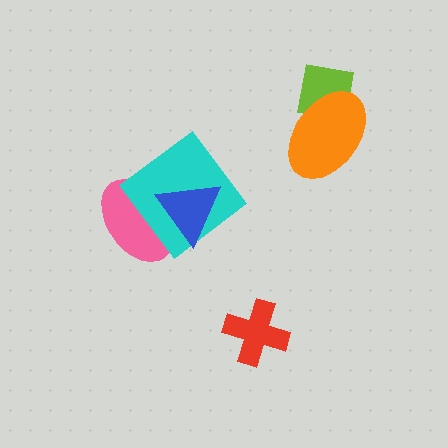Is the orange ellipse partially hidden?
No, no other shape covers it.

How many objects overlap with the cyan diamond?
2 objects overlap with the cyan diamond.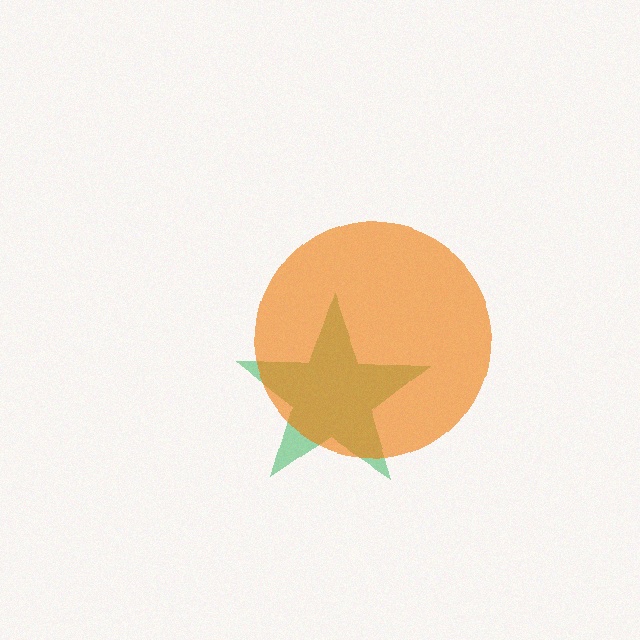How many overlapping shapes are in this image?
There are 2 overlapping shapes in the image.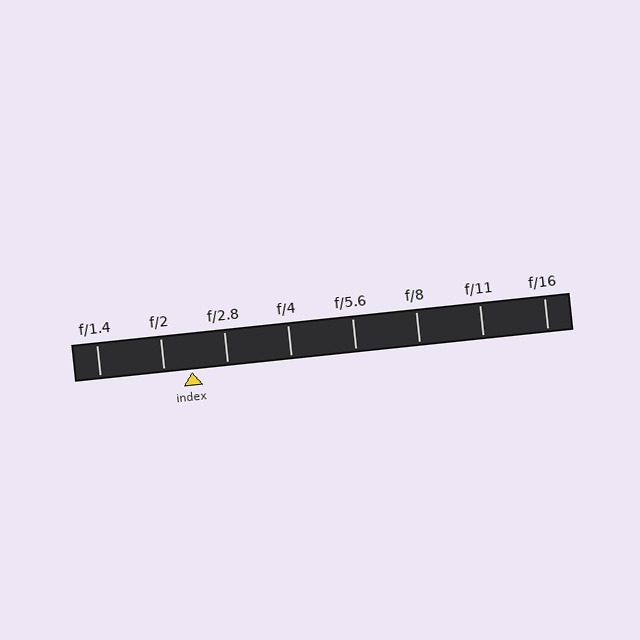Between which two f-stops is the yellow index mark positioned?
The index mark is between f/2 and f/2.8.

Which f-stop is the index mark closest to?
The index mark is closest to f/2.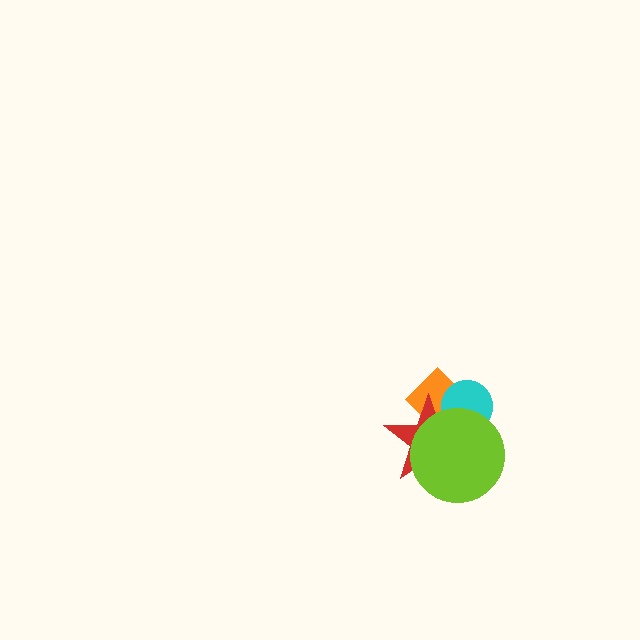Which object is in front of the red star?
The lime circle is in front of the red star.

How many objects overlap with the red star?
3 objects overlap with the red star.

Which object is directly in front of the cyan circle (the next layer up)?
The red star is directly in front of the cyan circle.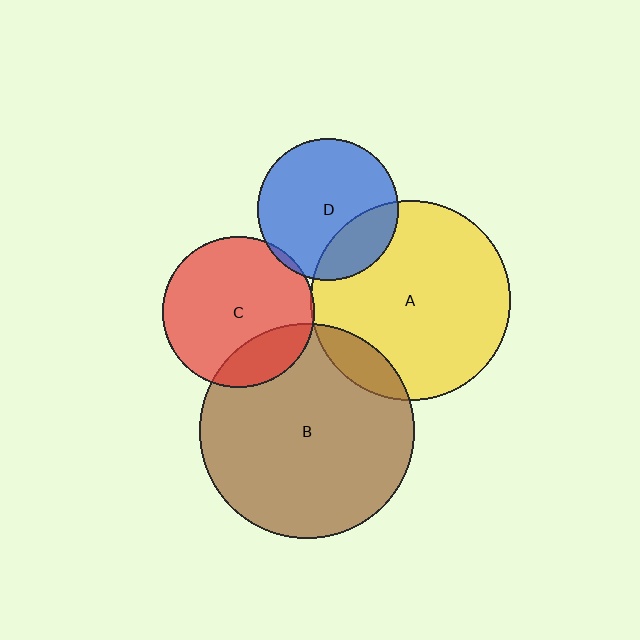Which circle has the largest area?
Circle B (brown).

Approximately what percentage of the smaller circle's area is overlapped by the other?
Approximately 10%.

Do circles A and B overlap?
Yes.